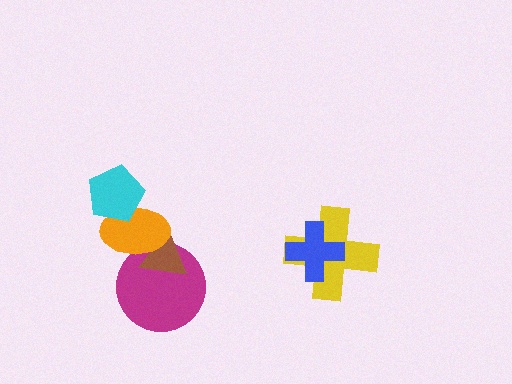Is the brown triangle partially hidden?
Yes, it is partially covered by another shape.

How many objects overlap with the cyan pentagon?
1 object overlaps with the cyan pentagon.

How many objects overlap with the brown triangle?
2 objects overlap with the brown triangle.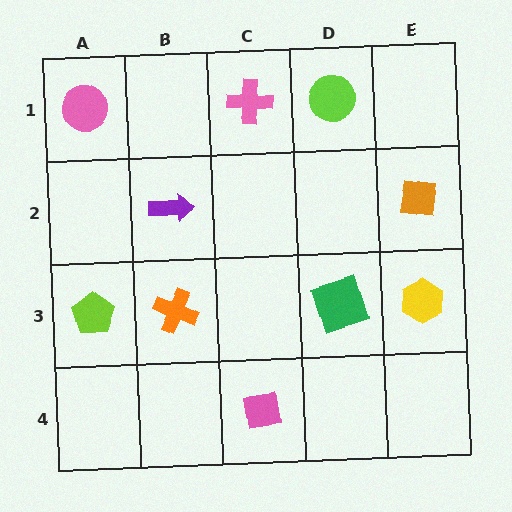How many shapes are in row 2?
2 shapes.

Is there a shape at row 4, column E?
No, that cell is empty.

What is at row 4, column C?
A pink square.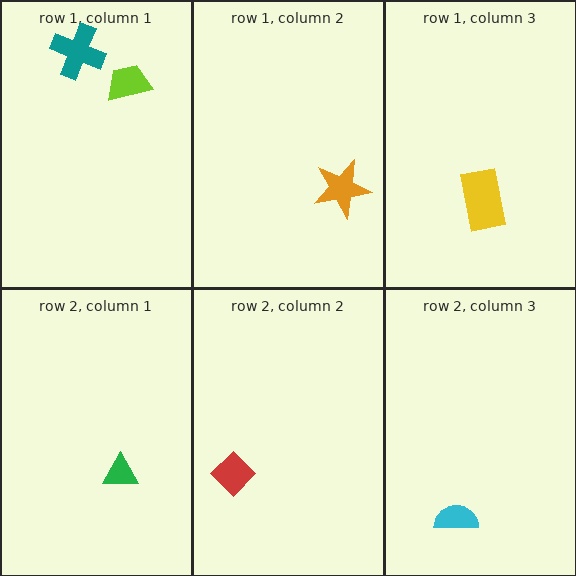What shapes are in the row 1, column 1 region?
The teal cross, the lime trapezoid.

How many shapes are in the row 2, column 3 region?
1.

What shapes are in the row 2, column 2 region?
The red diamond.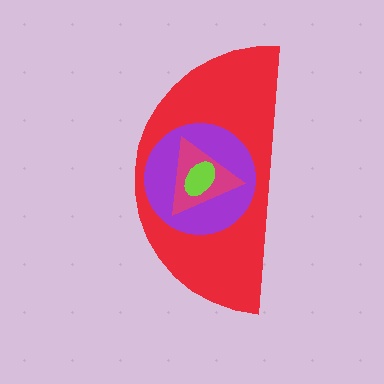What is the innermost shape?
The lime ellipse.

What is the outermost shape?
The red semicircle.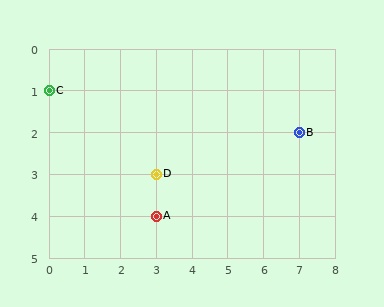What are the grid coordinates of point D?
Point D is at grid coordinates (3, 3).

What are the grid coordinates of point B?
Point B is at grid coordinates (7, 2).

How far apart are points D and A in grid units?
Points D and A are 1 row apart.